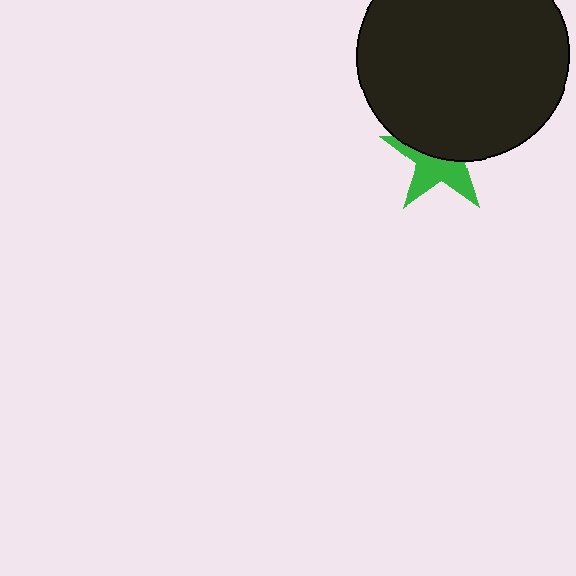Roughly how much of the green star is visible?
About half of it is visible (roughly 48%).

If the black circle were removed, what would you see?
You would see the complete green star.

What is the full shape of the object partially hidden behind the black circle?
The partially hidden object is a green star.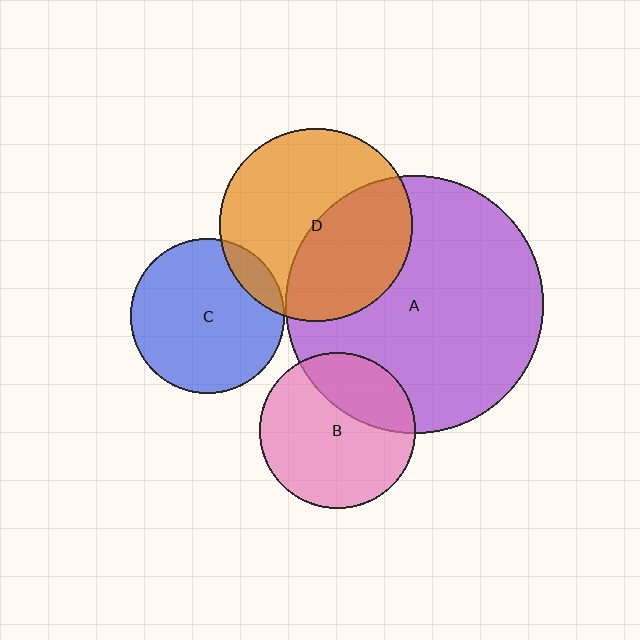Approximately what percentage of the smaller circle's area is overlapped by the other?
Approximately 10%.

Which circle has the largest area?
Circle A (purple).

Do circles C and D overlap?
Yes.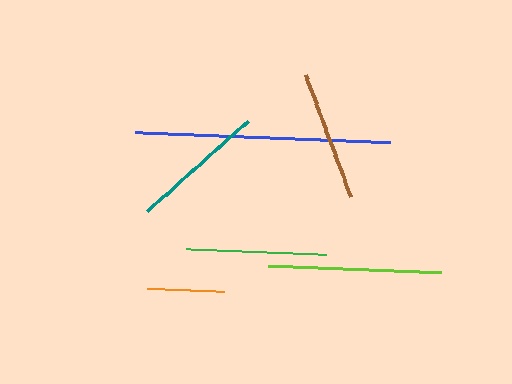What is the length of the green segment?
The green segment is approximately 140 pixels long.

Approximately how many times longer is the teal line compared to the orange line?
The teal line is approximately 1.7 times the length of the orange line.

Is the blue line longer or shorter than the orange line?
The blue line is longer than the orange line.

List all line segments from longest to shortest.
From longest to shortest: blue, lime, green, teal, brown, orange.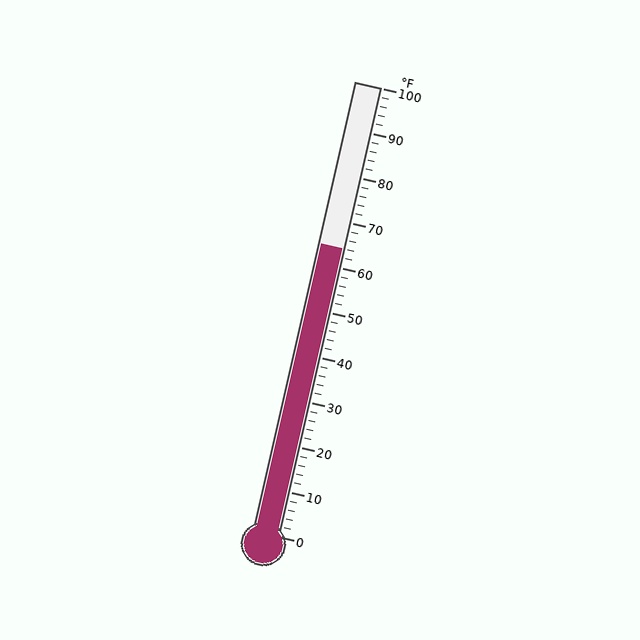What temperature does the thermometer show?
The thermometer shows approximately 64°F.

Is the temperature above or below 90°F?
The temperature is below 90°F.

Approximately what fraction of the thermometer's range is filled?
The thermometer is filled to approximately 65% of its range.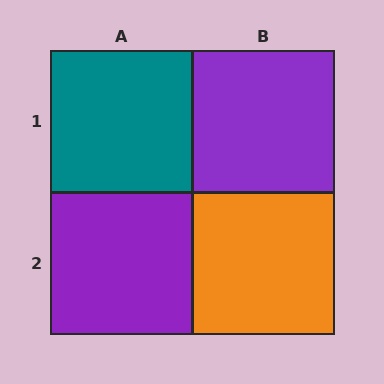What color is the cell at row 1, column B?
Purple.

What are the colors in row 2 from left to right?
Purple, orange.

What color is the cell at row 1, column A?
Teal.